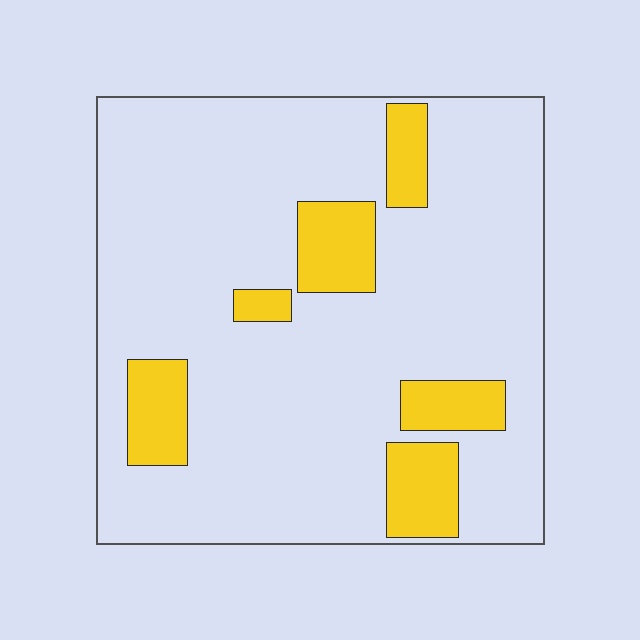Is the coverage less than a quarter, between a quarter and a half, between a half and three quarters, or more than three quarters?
Less than a quarter.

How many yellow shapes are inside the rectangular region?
6.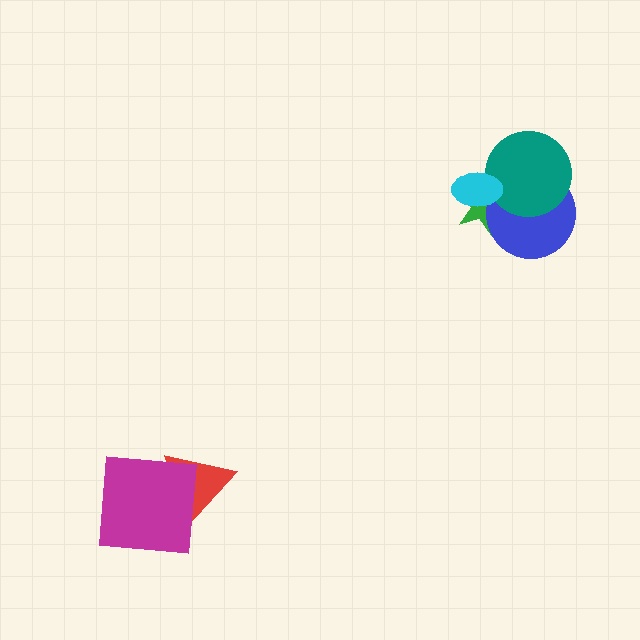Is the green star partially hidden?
Yes, it is partially covered by another shape.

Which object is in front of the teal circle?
The cyan ellipse is in front of the teal circle.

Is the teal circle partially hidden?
Yes, it is partially covered by another shape.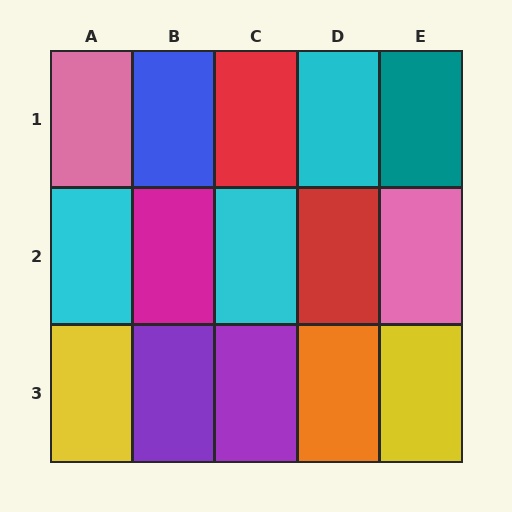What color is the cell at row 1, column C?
Red.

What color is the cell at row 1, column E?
Teal.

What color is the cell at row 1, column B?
Blue.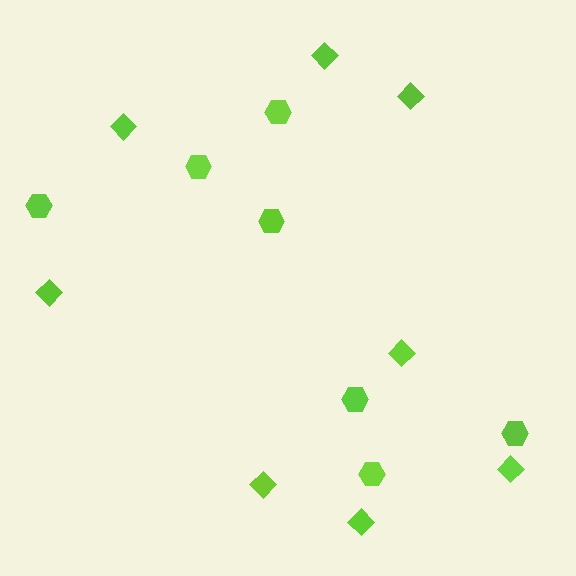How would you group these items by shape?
There are 2 groups: one group of hexagons (7) and one group of diamonds (8).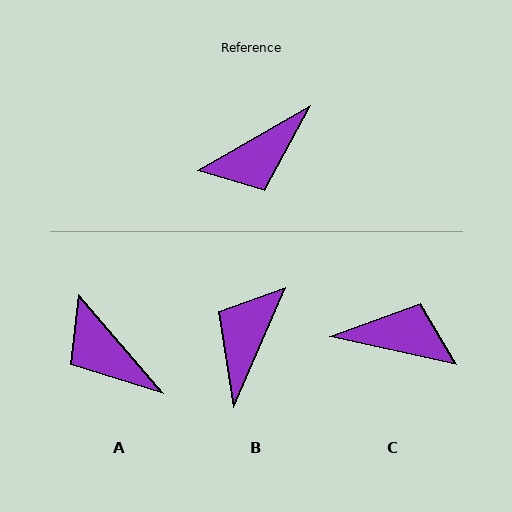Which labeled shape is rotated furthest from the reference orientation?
B, about 143 degrees away.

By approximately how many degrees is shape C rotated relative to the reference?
Approximately 137 degrees counter-clockwise.